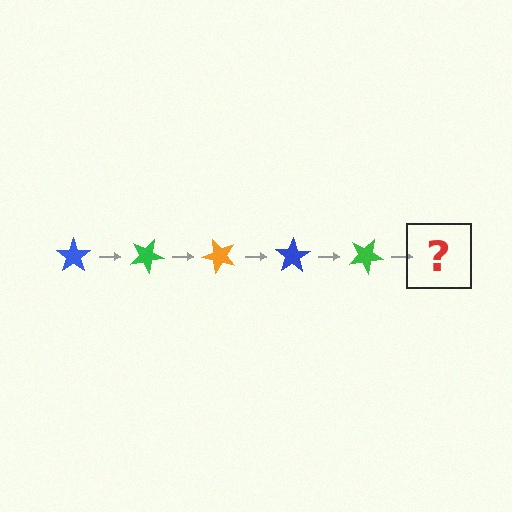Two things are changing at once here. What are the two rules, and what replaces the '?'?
The two rules are that it rotates 25 degrees each step and the color cycles through blue, green, and orange. The '?' should be an orange star, rotated 125 degrees from the start.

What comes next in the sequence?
The next element should be an orange star, rotated 125 degrees from the start.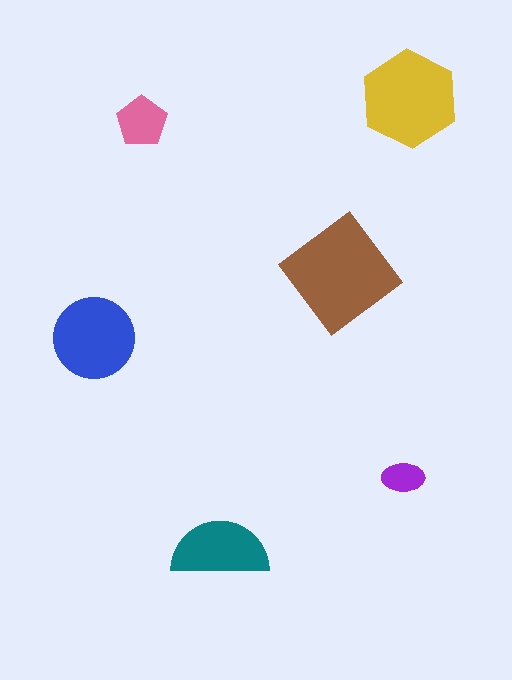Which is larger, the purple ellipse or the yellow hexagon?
The yellow hexagon.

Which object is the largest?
The brown diamond.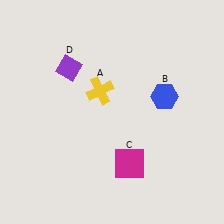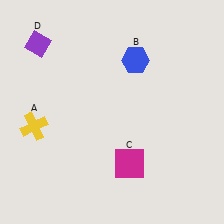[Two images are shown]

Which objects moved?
The objects that moved are: the yellow cross (A), the blue hexagon (B), the purple diamond (D).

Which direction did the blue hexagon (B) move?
The blue hexagon (B) moved up.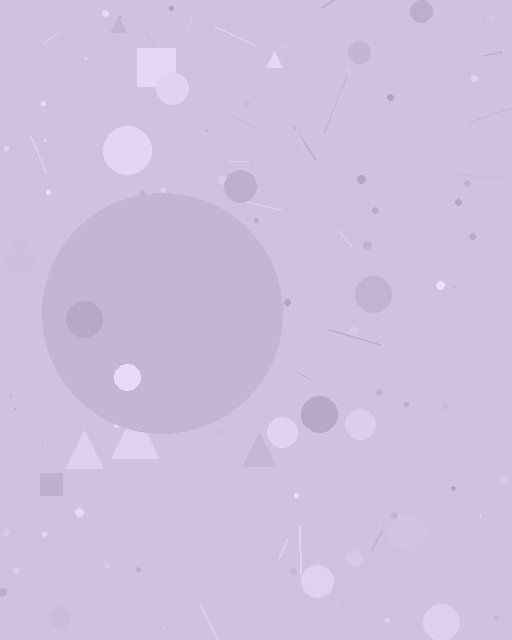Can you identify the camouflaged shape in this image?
The camouflaged shape is a circle.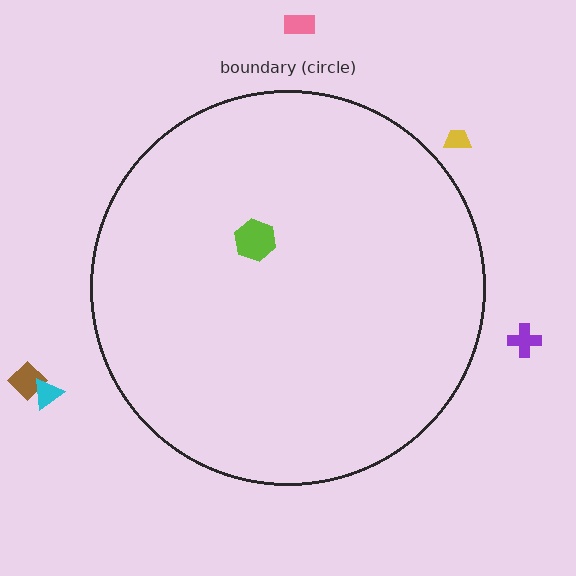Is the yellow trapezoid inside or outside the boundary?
Outside.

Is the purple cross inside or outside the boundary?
Outside.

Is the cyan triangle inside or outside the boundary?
Outside.